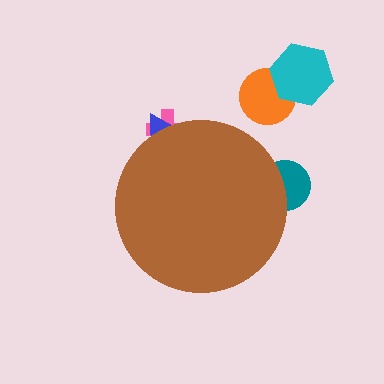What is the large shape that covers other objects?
A brown circle.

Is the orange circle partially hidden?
No, the orange circle is fully visible.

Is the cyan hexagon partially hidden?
No, the cyan hexagon is fully visible.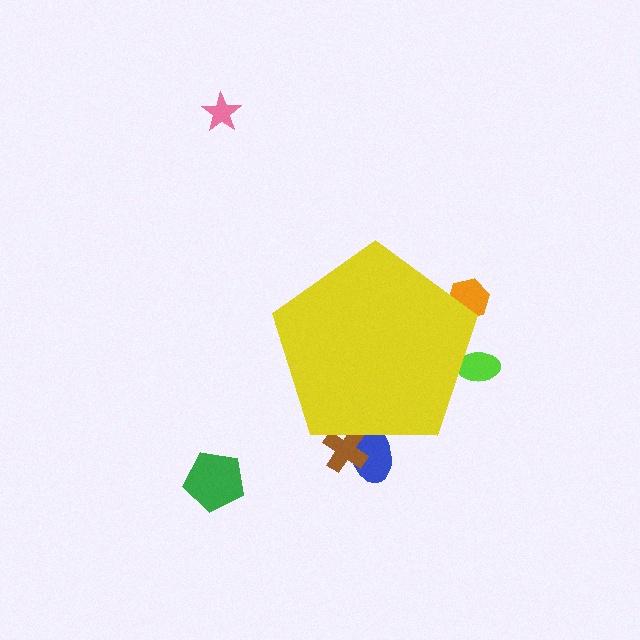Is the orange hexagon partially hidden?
Yes, the orange hexagon is partially hidden behind the yellow pentagon.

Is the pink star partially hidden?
No, the pink star is fully visible.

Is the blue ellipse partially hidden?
Yes, the blue ellipse is partially hidden behind the yellow pentagon.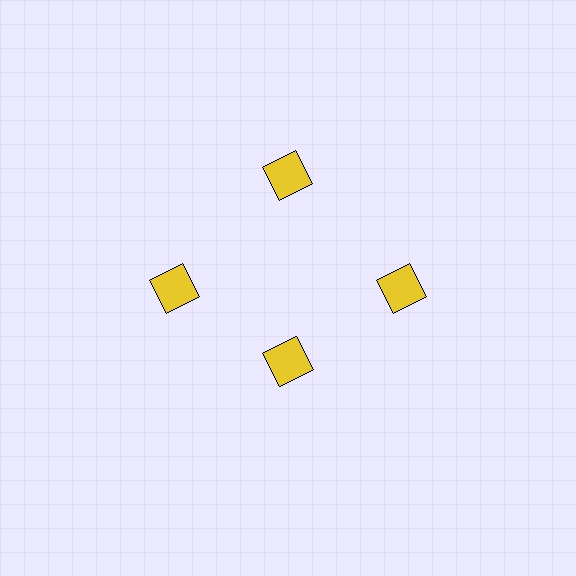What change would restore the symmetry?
The symmetry would be restored by moving it outward, back onto the ring so that all 4 squares sit at equal angles and equal distance from the center.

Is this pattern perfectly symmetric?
No. The 4 yellow squares are arranged in a ring, but one element near the 6 o'clock position is pulled inward toward the center, breaking the 4-fold rotational symmetry.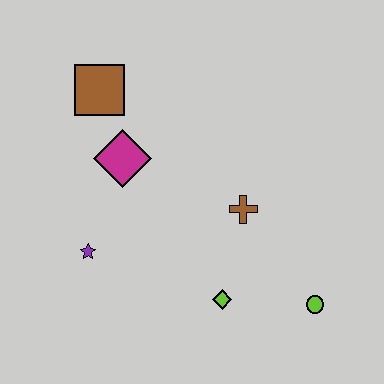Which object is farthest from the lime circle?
The brown square is farthest from the lime circle.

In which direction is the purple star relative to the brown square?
The purple star is below the brown square.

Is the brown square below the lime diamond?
No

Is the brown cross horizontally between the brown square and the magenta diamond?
No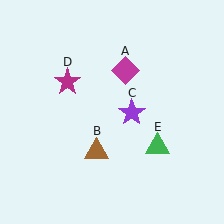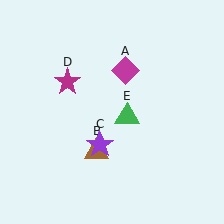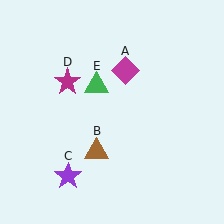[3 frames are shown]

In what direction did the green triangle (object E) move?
The green triangle (object E) moved up and to the left.